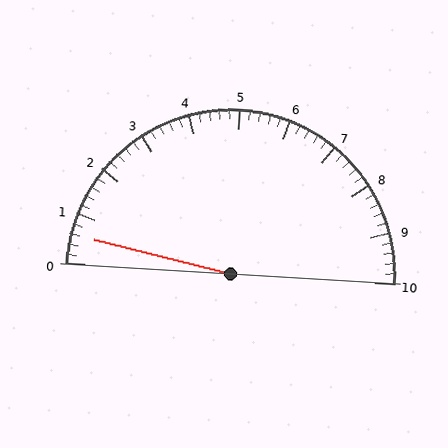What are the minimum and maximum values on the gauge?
The gauge ranges from 0 to 10.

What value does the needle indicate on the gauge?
The needle indicates approximately 0.6.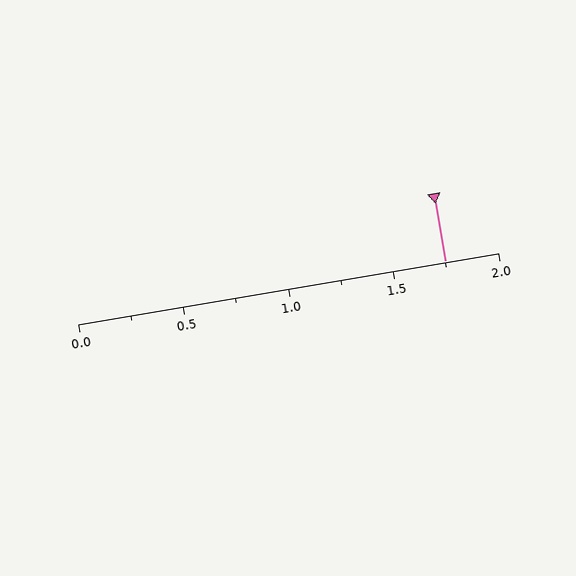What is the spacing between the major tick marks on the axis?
The major ticks are spaced 0.5 apart.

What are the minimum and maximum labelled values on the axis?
The axis runs from 0.0 to 2.0.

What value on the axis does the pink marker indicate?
The marker indicates approximately 1.75.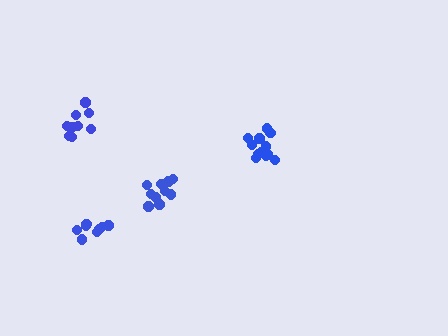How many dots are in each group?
Group 1: 13 dots, Group 2: 10 dots, Group 3: 9 dots, Group 4: 8 dots (40 total).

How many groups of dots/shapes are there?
There are 4 groups.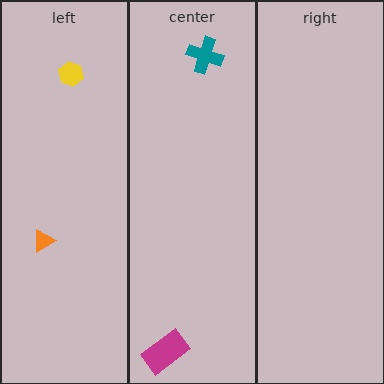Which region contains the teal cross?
The center region.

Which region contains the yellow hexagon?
The left region.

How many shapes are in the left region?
2.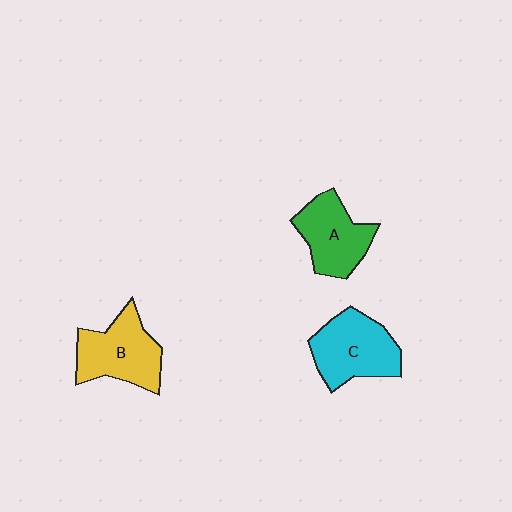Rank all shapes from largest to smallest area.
From largest to smallest: C (cyan), B (yellow), A (green).